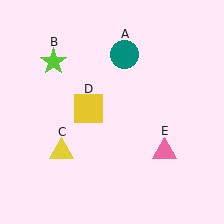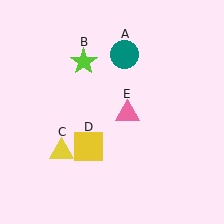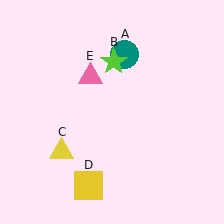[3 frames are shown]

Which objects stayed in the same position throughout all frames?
Teal circle (object A) and yellow triangle (object C) remained stationary.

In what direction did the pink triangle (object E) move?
The pink triangle (object E) moved up and to the left.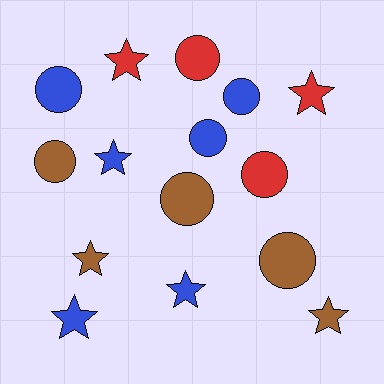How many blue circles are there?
There are 3 blue circles.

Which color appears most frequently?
Blue, with 6 objects.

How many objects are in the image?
There are 15 objects.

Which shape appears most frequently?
Circle, with 8 objects.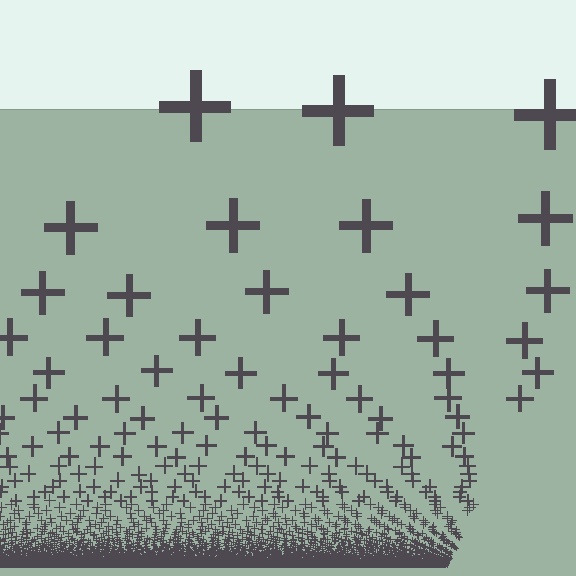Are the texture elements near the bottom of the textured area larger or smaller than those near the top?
Smaller. The gradient is inverted — elements near the bottom are smaller and denser.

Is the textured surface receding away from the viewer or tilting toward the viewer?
The surface appears to tilt toward the viewer. Texture elements get larger and sparser toward the top.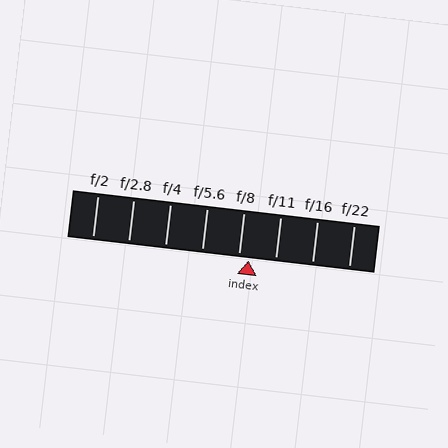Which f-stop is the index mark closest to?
The index mark is closest to f/8.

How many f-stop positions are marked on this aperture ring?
There are 8 f-stop positions marked.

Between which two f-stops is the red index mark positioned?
The index mark is between f/8 and f/11.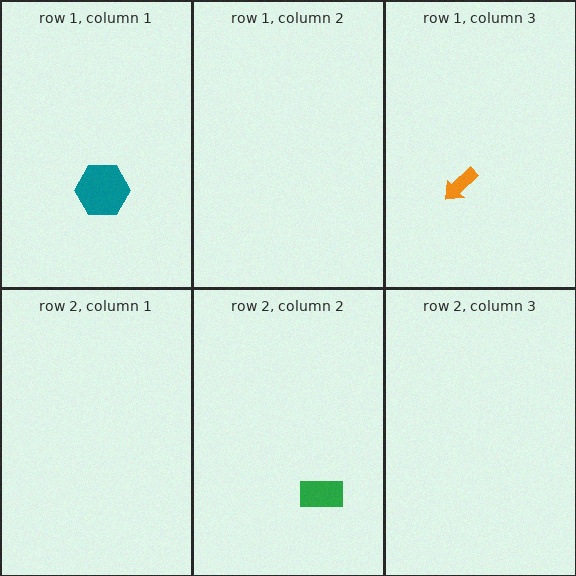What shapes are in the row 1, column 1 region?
The teal hexagon.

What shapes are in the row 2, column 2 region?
The green rectangle.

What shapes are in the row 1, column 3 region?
The orange arrow.